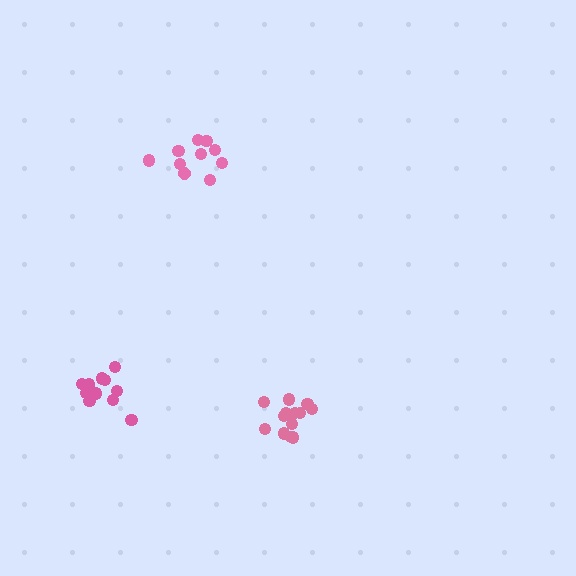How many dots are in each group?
Group 1: 13 dots, Group 2: 10 dots, Group 3: 12 dots (35 total).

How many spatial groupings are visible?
There are 3 spatial groupings.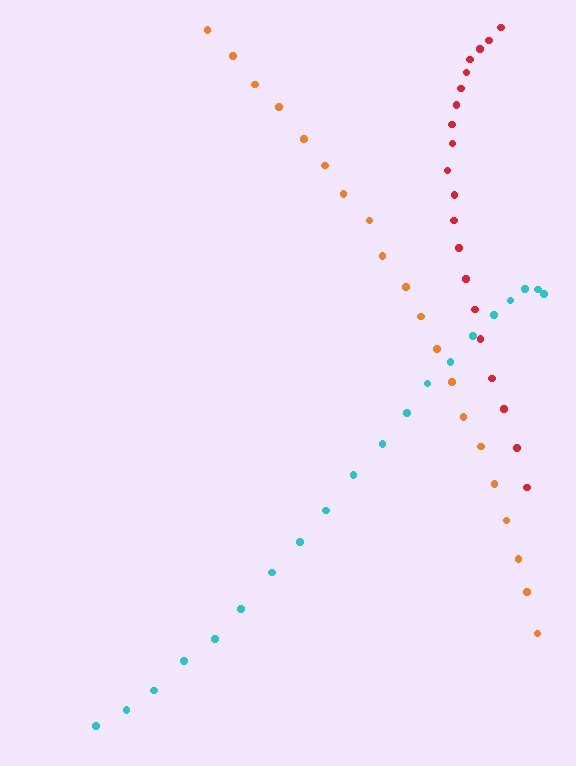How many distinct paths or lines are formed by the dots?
There are 3 distinct paths.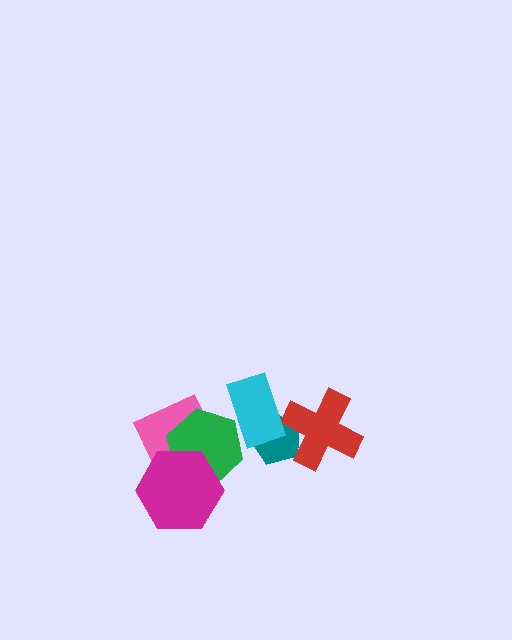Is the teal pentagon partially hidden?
Yes, it is partially covered by another shape.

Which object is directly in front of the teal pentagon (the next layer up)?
The red cross is directly in front of the teal pentagon.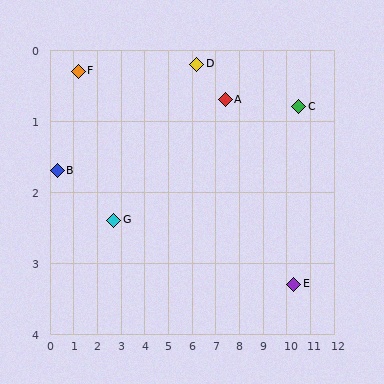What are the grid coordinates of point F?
Point F is at approximately (1.2, 0.3).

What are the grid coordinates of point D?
Point D is at approximately (6.2, 0.2).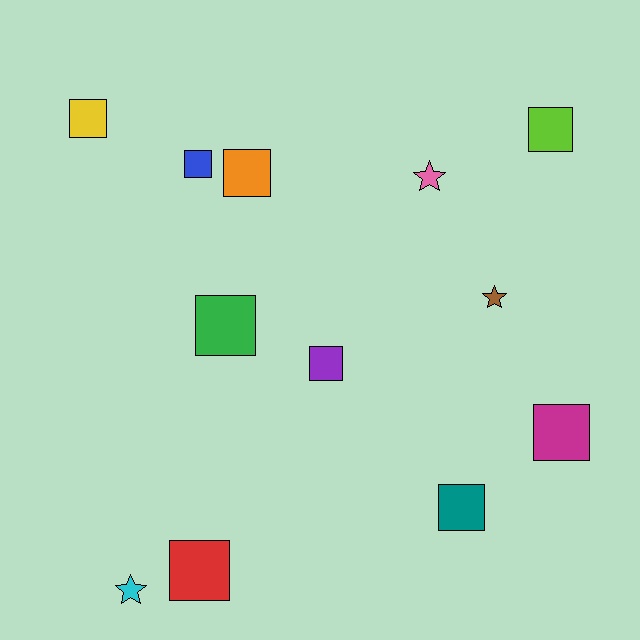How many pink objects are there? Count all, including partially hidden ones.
There is 1 pink object.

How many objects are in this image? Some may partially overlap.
There are 12 objects.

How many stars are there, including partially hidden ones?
There are 3 stars.